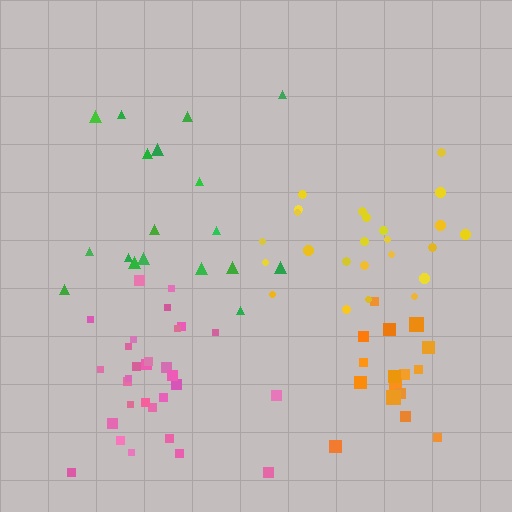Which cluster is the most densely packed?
Orange.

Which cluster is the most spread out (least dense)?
Green.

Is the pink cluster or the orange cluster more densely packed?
Orange.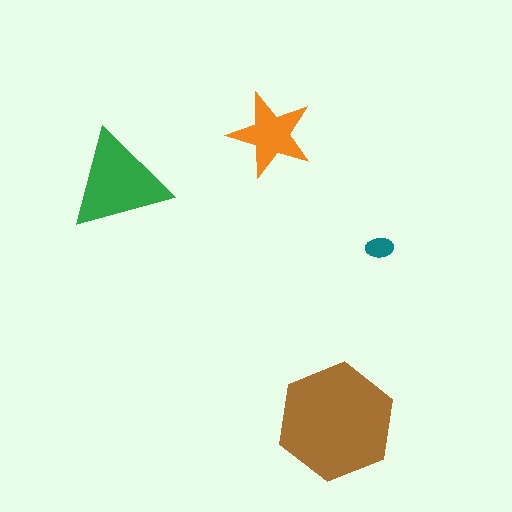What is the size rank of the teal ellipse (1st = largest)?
4th.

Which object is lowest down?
The brown hexagon is bottommost.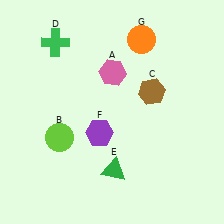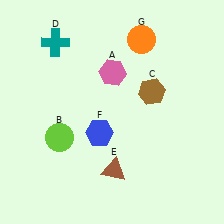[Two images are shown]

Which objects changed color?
D changed from green to teal. E changed from green to brown. F changed from purple to blue.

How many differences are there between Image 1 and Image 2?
There are 3 differences between the two images.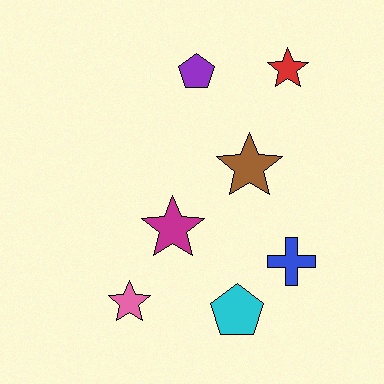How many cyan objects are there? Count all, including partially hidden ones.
There is 1 cyan object.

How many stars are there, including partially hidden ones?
There are 4 stars.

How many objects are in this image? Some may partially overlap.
There are 7 objects.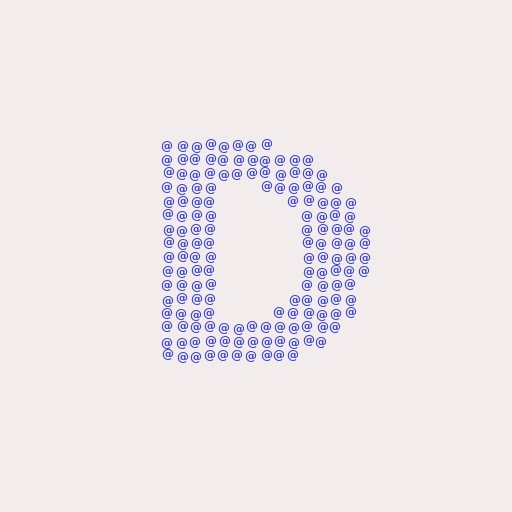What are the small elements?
The small elements are at signs.